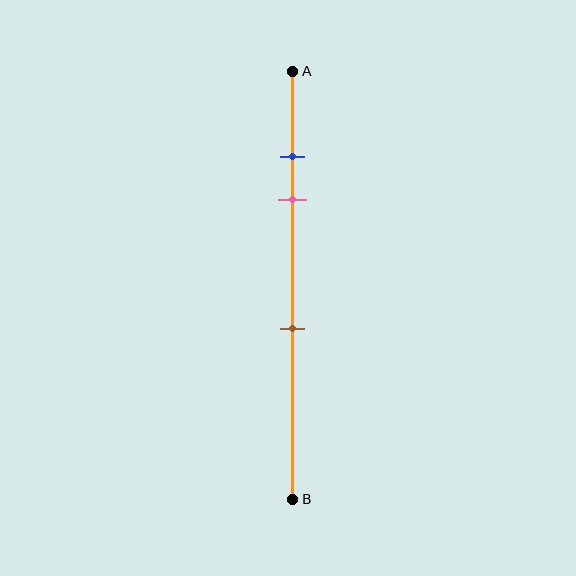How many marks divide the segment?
There are 3 marks dividing the segment.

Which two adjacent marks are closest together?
The blue and pink marks are the closest adjacent pair.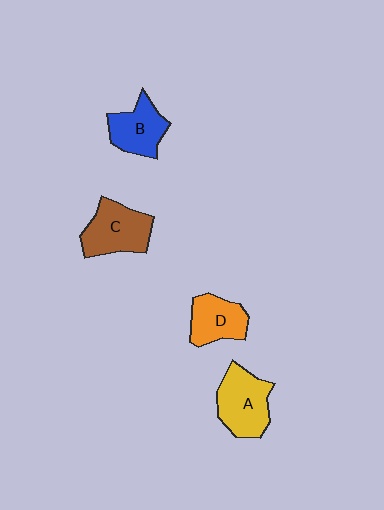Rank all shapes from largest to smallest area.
From largest to smallest: A (yellow), C (brown), B (blue), D (orange).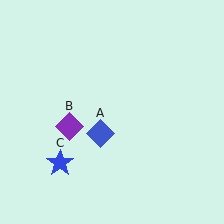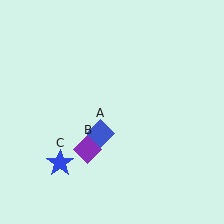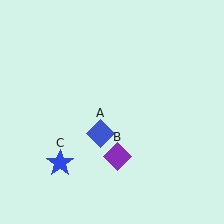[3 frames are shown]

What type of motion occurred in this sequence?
The purple diamond (object B) rotated counterclockwise around the center of the scene.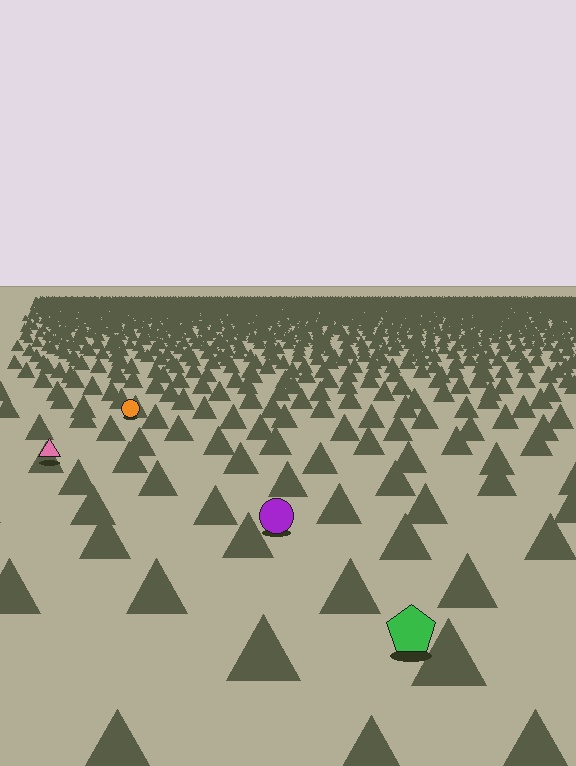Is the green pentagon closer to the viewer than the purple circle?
Yes. The green pentagon is closer — you can tell from the texture gradient: the ground texture is coarser near it.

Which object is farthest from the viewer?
The orange circle is farthest from the viewer. It appears smaller and the ground texture around it is denser.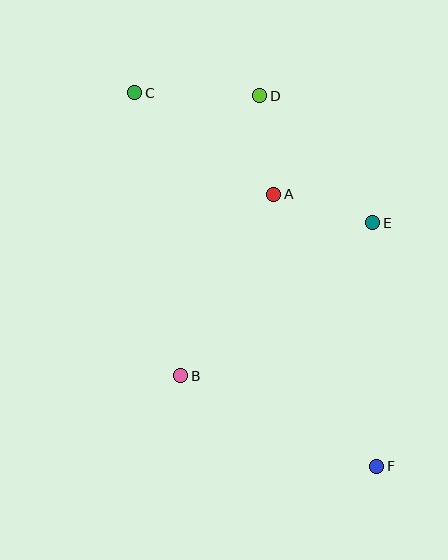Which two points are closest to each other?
Points A and D are closest to each other.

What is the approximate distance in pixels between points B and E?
The distance between B and E is approximately 245 pixels.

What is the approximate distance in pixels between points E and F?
The distance between E and F is approximately 243 pixels.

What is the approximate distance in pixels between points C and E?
The distance between C and E is approximately 271 pixels.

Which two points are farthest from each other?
Points C and F are farthest from each other.